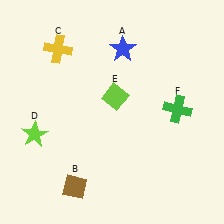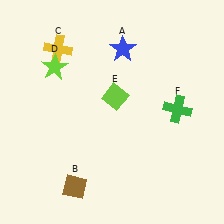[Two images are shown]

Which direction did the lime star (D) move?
The lime star (D) moved up.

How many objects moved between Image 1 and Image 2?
1 object moved between the two images.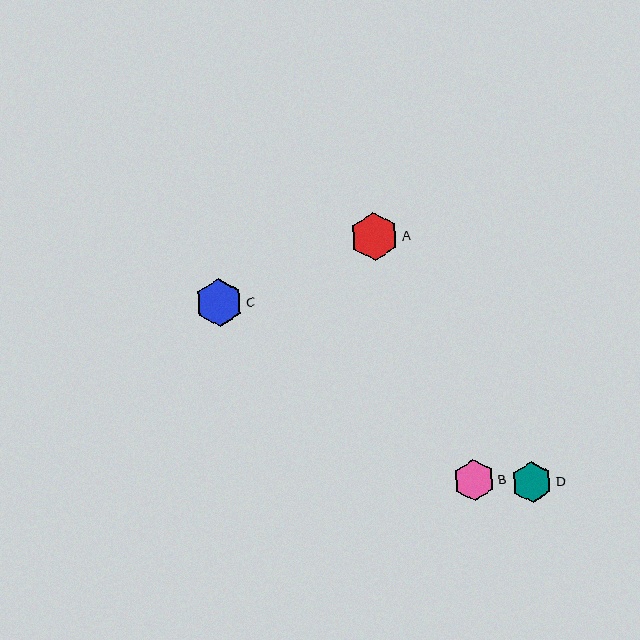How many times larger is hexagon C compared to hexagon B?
Hexagon C is approximately 1.2 times the size of hexagon B.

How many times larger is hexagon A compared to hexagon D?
Hexagon A is approximately 1.2 times the size of hexagon D.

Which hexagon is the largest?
Hexagon A is the largest with a size of approximately 49 pixels.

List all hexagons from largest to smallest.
From largest to smallest: A, C, B, D.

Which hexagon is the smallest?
Hexagon D is the smallest with a size of approximately 41 pixels.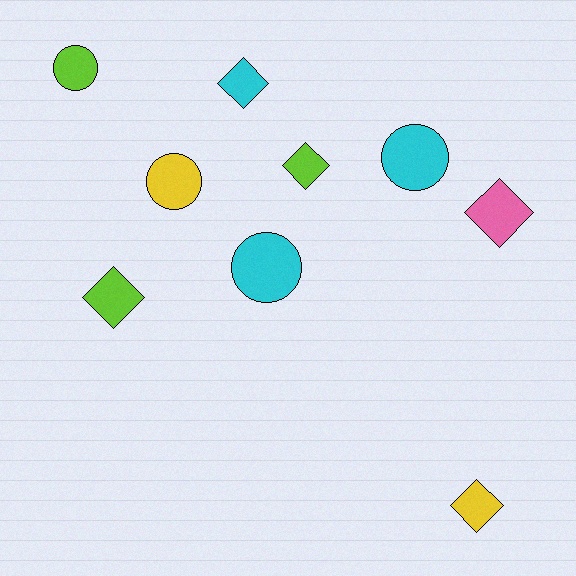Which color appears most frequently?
Lime, with 3 objects.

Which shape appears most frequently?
Diamond, with 5 objects.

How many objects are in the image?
There are 9 objects.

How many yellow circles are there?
There is 1 yellow circle.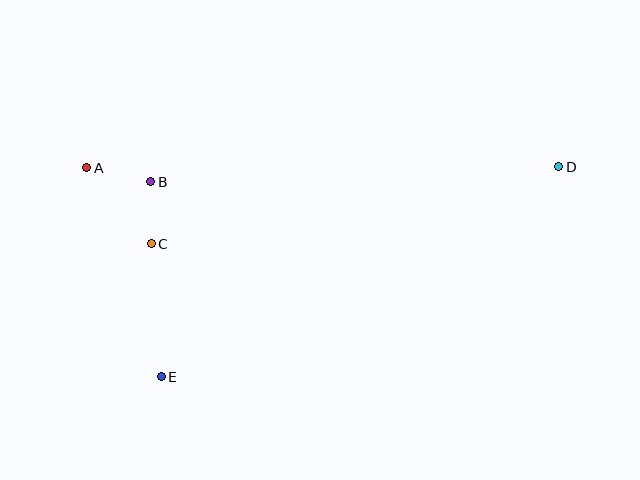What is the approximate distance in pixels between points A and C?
The distance between A and C is approximately 100 pixels.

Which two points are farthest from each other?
Points A and D are farthest from each other.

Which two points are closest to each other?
Points B and C are closest to each other.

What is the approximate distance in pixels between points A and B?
The distance between A and B is approximately 66 pixels.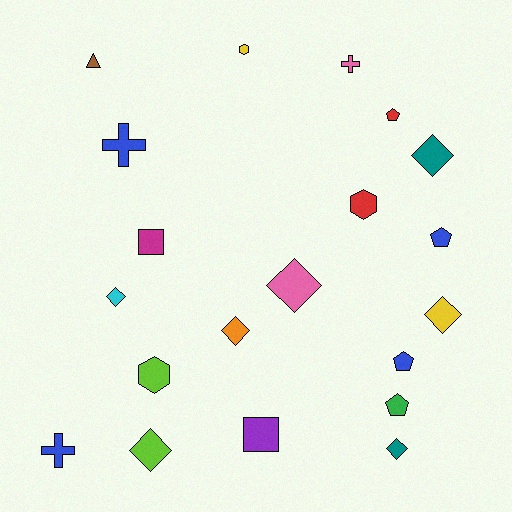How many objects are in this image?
There are 20 objects.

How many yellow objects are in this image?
There are 2 yellow objects.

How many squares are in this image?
There are 2 squares.